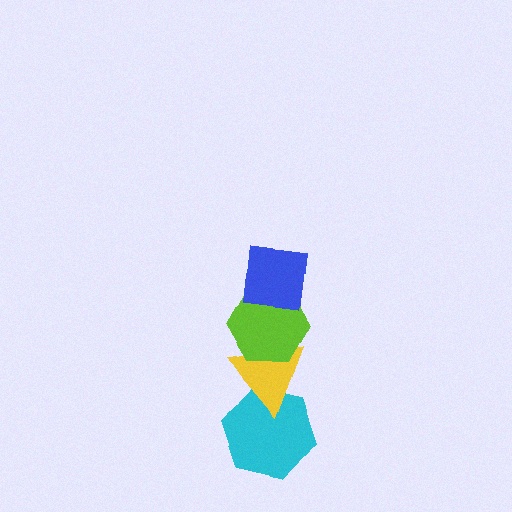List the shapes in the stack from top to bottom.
From top to bottom: the blue square, the lime hexagon, the yellow triangle, the cyan hexagon.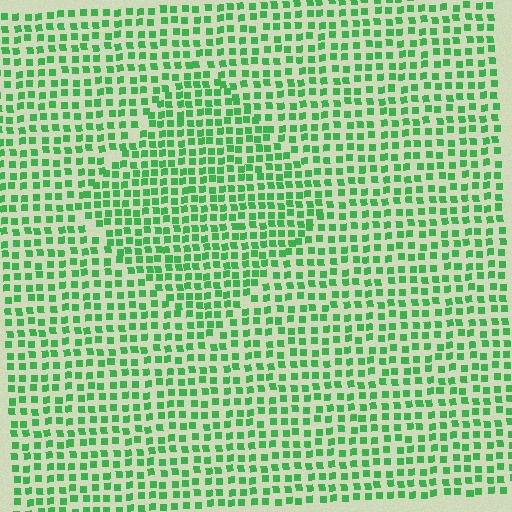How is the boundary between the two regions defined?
The boundary is defined by a change in element density (approximately 1.4x ratio). All elements are the same color, size, and shape.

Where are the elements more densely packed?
The elements are more densely packed inside the diamond boundary.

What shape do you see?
I see a diamond.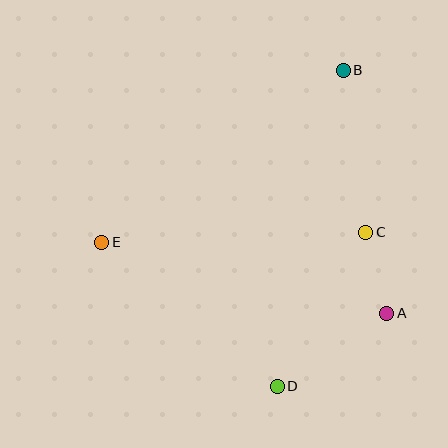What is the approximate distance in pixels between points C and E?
The distance between C and E is approximately 264 pixels.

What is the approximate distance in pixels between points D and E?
The distance between D and E is approximately 227 pixels.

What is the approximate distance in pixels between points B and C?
The distance between B and C is approximately 164 pixels.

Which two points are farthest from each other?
Points B and D are farthest from each other.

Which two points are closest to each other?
Points A and C are closest to each other.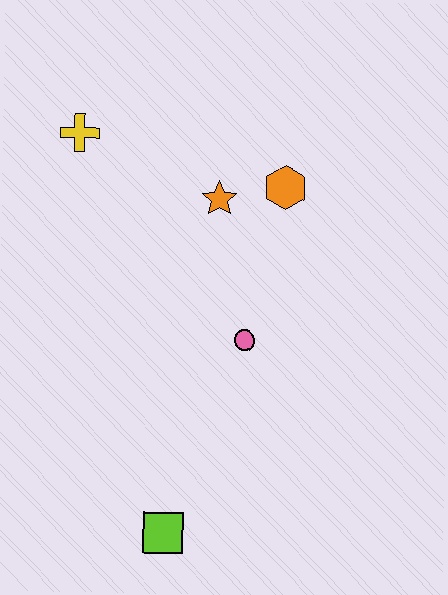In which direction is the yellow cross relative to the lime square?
The yellow cross is above the lime square.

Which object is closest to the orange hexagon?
The orange star is closest to the orange hexagon.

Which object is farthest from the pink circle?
The yellow cross is farthest from the pink circle.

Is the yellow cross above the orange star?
Yes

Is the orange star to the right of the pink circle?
No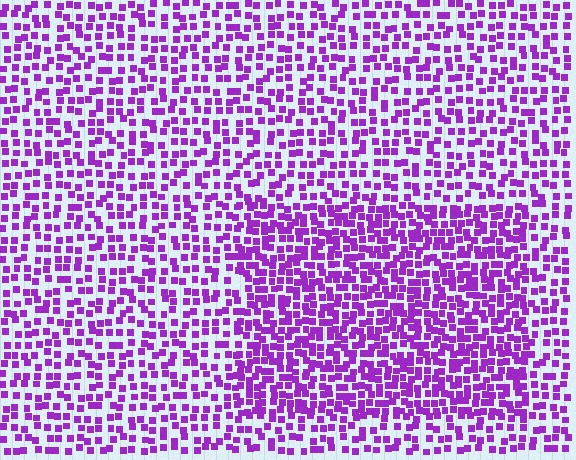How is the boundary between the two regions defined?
The boundary is defined by a change in element density (approximately 1.7x ratio). All elements are the same color, size, and shape.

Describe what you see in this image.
The image contains small purple elements arranged at two different densities. A rectangle-shaped region is visible where the elements are more densely packed than the surrounding area.